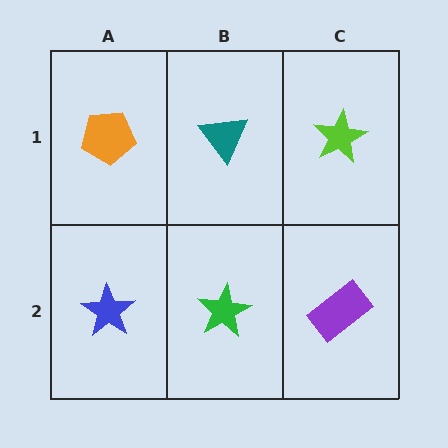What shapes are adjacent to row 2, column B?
A teal triangle (row 1, column B), a blue star (row 2, column A), a purple rectangle (row 2, column C).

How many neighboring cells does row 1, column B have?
3.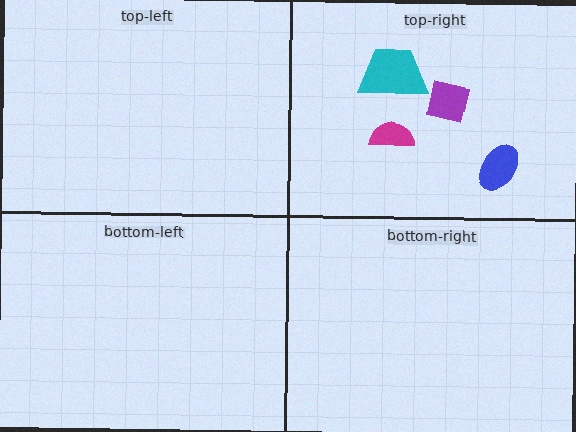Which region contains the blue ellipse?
The top-right region.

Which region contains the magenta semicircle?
The top-right region.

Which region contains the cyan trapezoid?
The top-right region.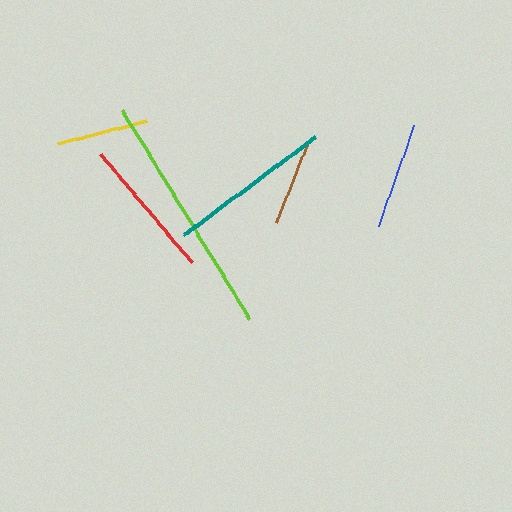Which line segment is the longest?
The lime line is the longest at approximately 245 pixels.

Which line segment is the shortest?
The brown line is the shortest at approximately 87 pixels.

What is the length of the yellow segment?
The yellow segment is approximately 92 pixels long.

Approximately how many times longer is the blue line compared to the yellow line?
The blue line is approximately 1.2 times the length of the yellow line.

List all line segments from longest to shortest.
From longest to shortest: lime, teal, red, blue, yellow, brown.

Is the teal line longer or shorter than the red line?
The teal line is longer than the red line.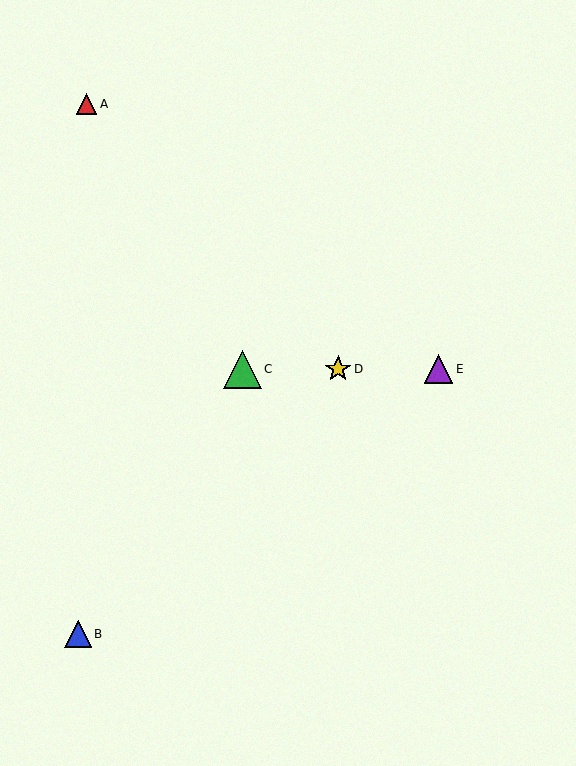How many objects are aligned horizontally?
3 objects (C, D, E) are aligned horizontally.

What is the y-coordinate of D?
Object D is at y≈369.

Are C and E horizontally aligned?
Yes, both are at y≈369.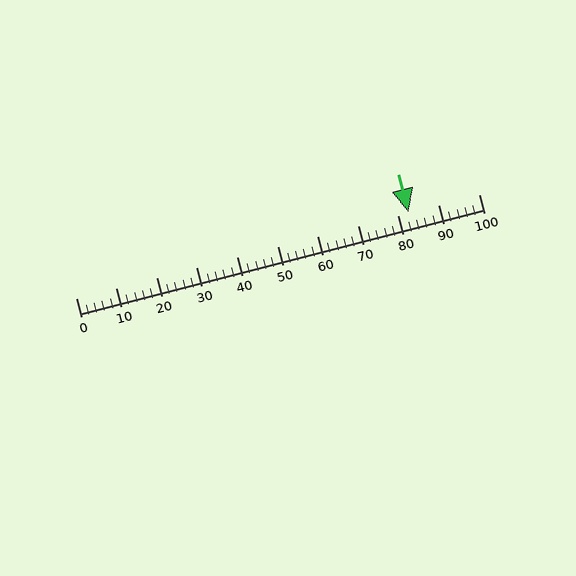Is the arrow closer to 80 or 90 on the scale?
The arrow is closer to 80.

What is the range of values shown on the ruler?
The ruler shows values from 0 to 100.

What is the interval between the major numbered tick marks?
The major tick marks are spaced 10 units apart.